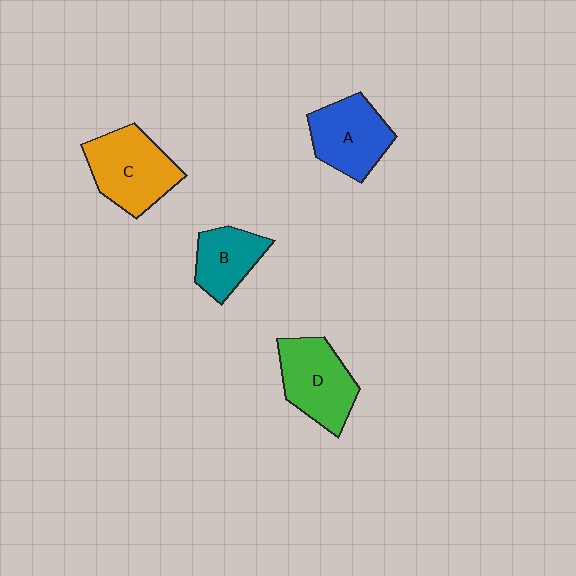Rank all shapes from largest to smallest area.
From largest to smallest: C (orange), D (green), A (blue), B (teal).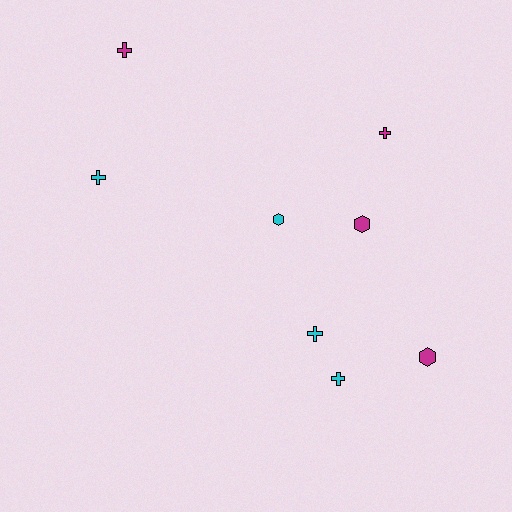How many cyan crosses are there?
There are 3 cyan crosses.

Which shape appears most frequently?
Cross, with 5 objects.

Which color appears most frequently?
Cyan, with 4 objects.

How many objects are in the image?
There are 8 objects.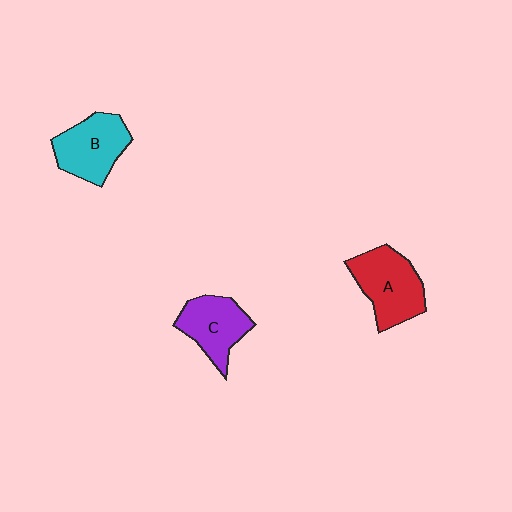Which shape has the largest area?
Shape A (red).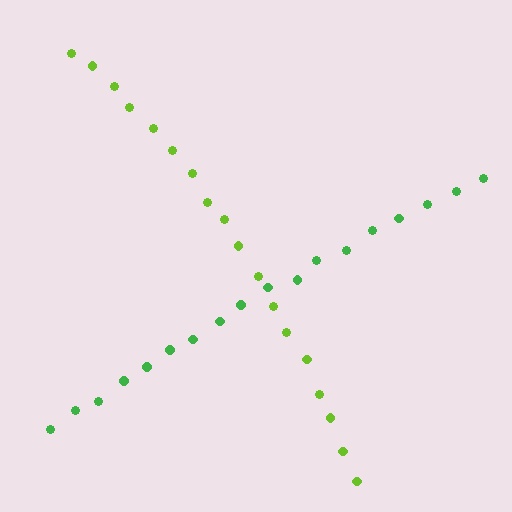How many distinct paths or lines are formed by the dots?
There are 2 distinct paths.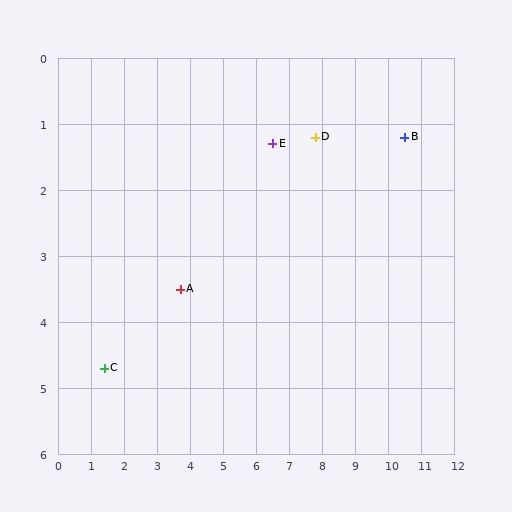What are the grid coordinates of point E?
Point E is at approximately (6.5, 1.3).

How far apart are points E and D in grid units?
Points E and D are about 1.3 grid units apart.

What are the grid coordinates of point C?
Point C is at approximately (1.4, 4.7).